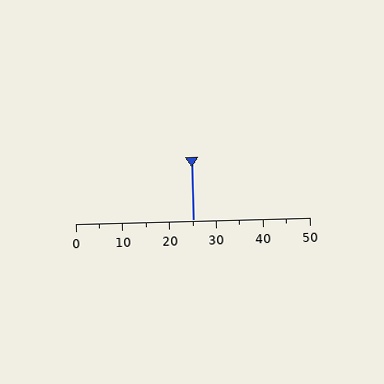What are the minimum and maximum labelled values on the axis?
The axis runs from 0 to 50.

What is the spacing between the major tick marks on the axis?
The major ticks are spaced 10 apart.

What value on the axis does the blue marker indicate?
The marker indicates approximately 25.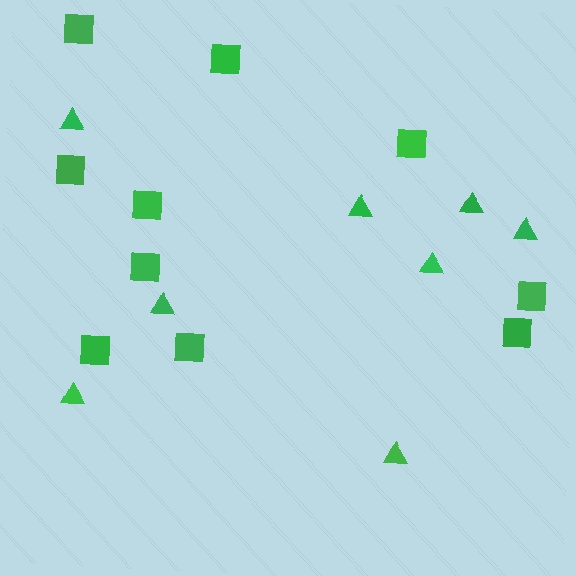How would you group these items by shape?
There are 2 groups: one group of triangles (8) and one group of squares (10).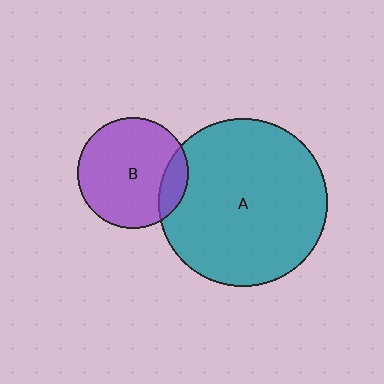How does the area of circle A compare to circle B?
Approximately 2.3 times.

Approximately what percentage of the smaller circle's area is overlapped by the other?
Approximately 15%.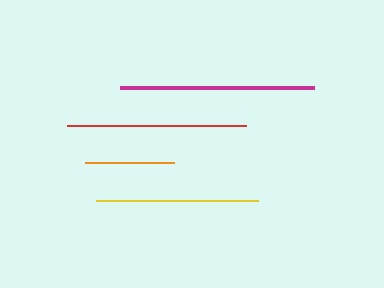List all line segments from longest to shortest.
From longest to shortest: magenta, red, yellow, orange.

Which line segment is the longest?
The magenta line is the longest at approximately 194 pixels.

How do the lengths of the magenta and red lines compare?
The magenta and red lines are approximately the same length.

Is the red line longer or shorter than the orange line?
The red line is longer than the orange line.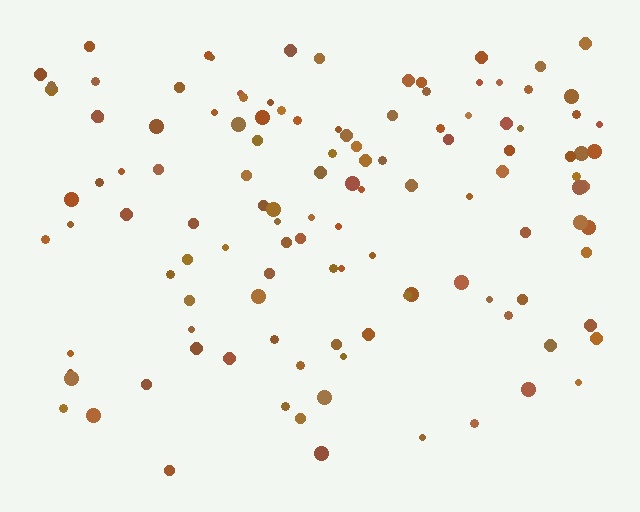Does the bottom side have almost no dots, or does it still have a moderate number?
Still a moderate number, just noticeably fewer than the top.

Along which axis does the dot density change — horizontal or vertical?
Vertical.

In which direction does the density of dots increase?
From bottom to top, with the top side densest.